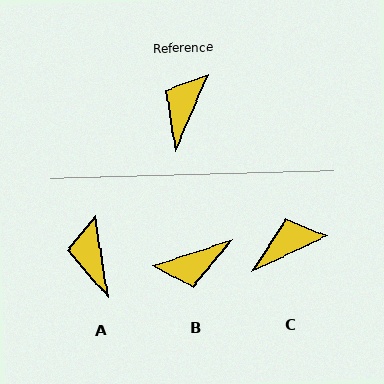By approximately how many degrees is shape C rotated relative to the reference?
Approximately 41 degrees clockwise.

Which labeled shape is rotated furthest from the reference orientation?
B, about 131 degrees away.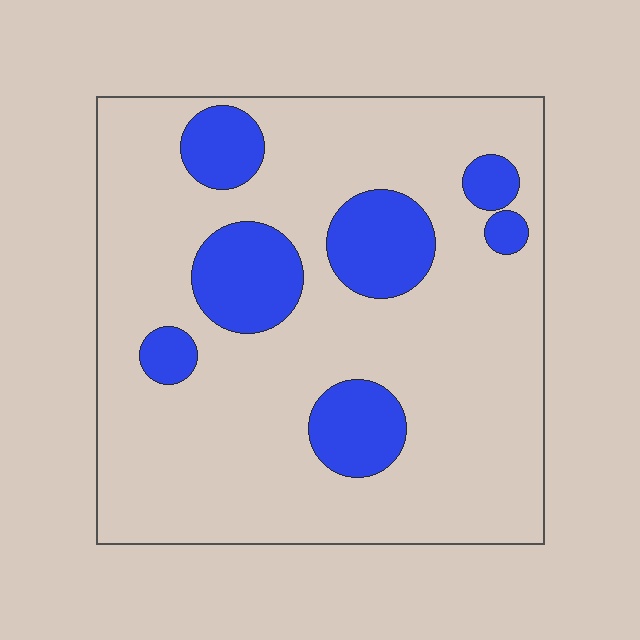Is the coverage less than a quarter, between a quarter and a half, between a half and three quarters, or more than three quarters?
Less than a quarter.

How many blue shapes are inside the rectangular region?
7.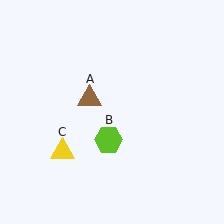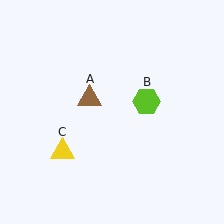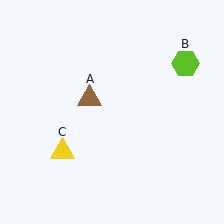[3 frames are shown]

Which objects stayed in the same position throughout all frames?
Brown triangle (object A) and yellow triangle (object C) remained stationary.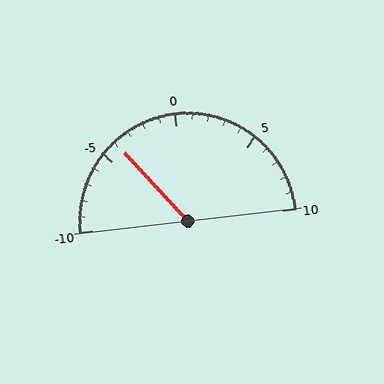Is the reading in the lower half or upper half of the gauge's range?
The reading is in the lower half of the range (-10 to 10).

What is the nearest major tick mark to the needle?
The nearest major tick mark is -5.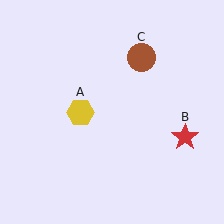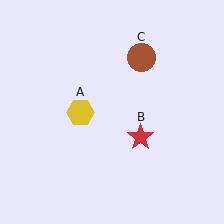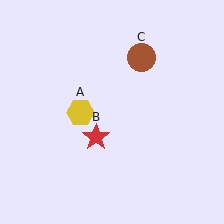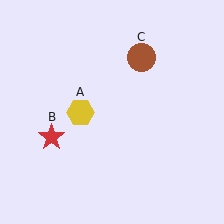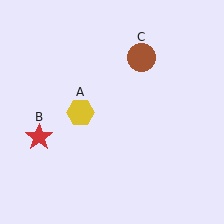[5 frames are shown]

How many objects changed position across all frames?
1 object changed position: red star (object B).